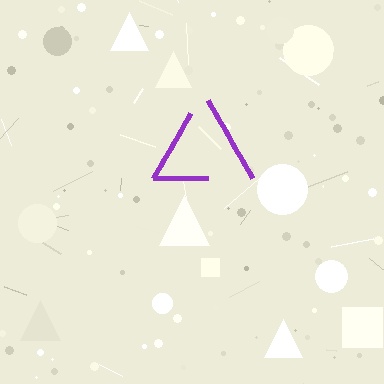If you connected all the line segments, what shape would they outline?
They would outline a triangle.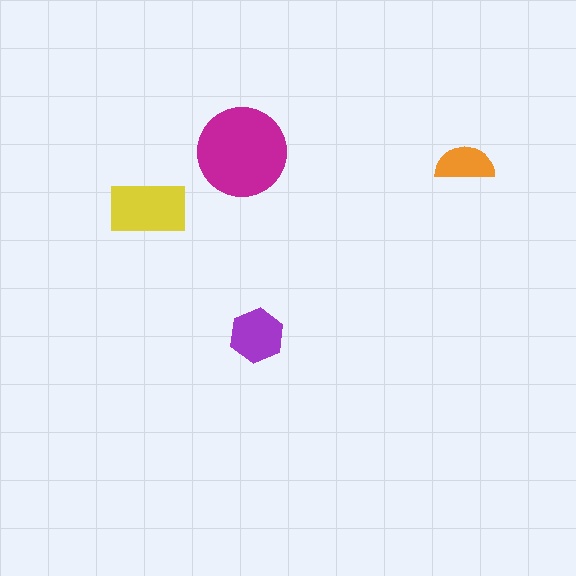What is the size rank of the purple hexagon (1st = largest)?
3rd.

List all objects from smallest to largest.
The orange semicircle, the purple hexagon, the yellow rectangle, the magenta circle.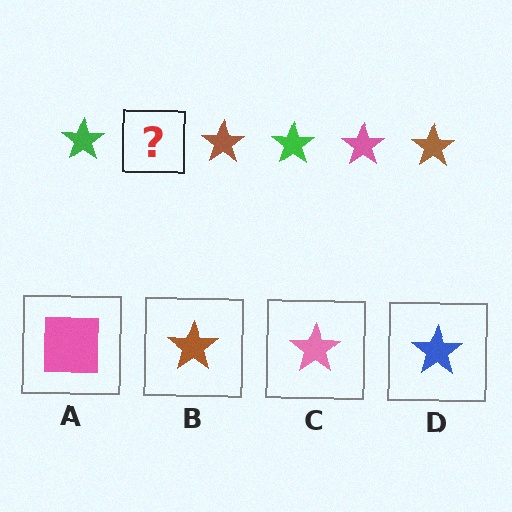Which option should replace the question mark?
Option C.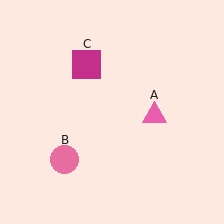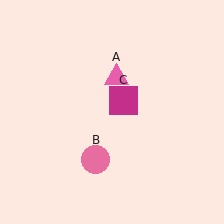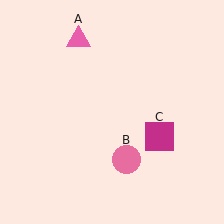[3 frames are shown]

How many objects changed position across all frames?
3 objects changed position: pink triangle (object A), pink circle (object B), magenta square (object C).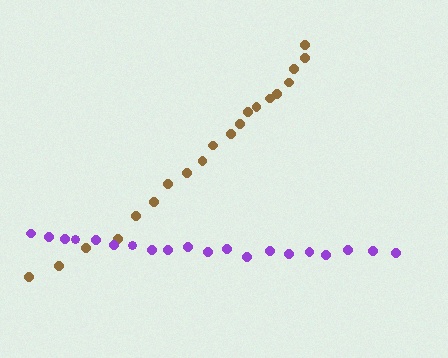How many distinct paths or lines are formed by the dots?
There are 2 distinct paths.